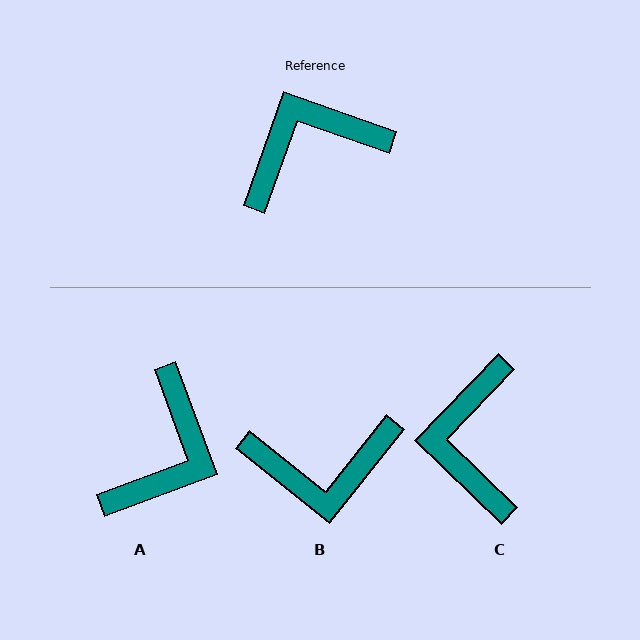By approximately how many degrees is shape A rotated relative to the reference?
Approximately 140 degrees clockwise.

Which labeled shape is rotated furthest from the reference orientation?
B, about 161 degrees away.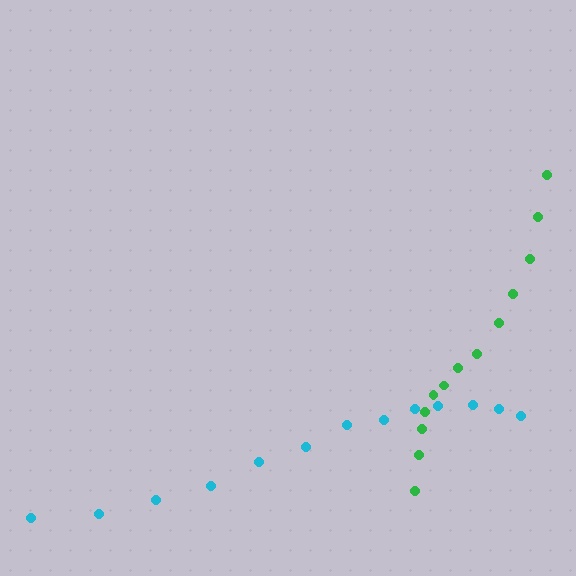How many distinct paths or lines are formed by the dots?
There are 2 distinct paths.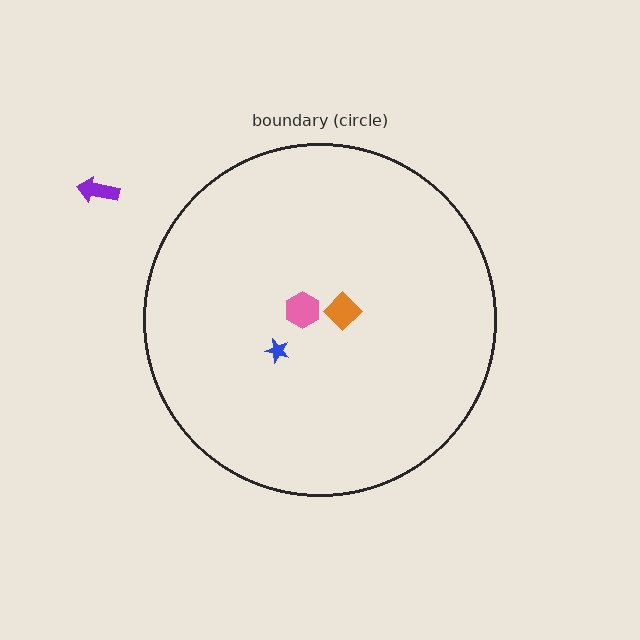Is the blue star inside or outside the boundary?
Inside.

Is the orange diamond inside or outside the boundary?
Inside.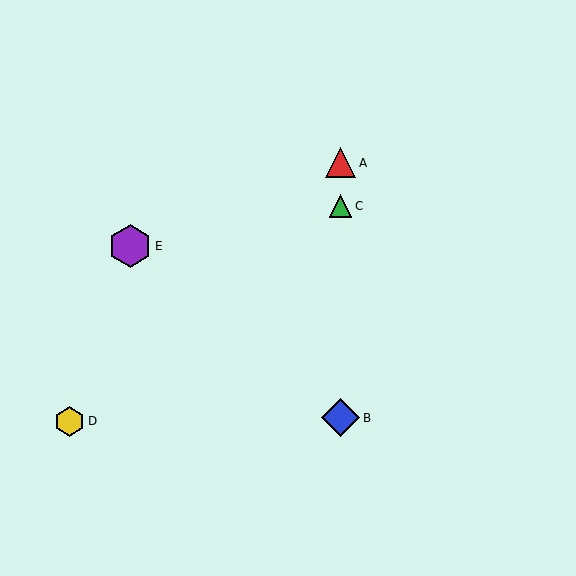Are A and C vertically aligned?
Yes, both are at x≈340.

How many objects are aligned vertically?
3 objects (A, B, C) are aligned vertically.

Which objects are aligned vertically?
Objects A, B, C are aligned vertically.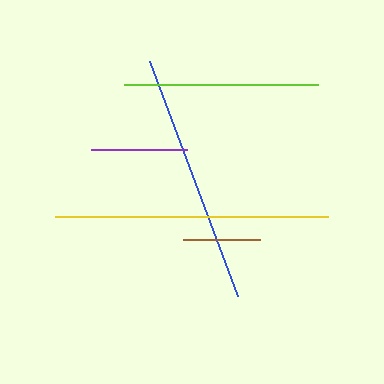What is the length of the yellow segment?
The yellow segment is approximately 273 pixels long.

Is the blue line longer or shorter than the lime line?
The blue line is longer than the lime line.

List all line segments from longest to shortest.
From longest to shortest: yellow, blue, lime, purple, brown.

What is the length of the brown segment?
The brown segment is approximately 77 pixels long.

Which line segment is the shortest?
The brown line is the shortest at approximately 77 pixels.